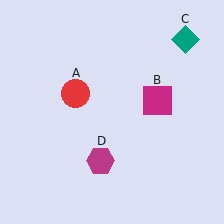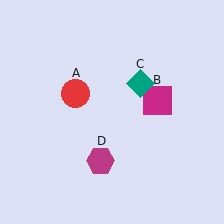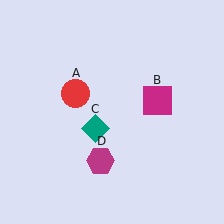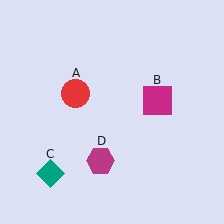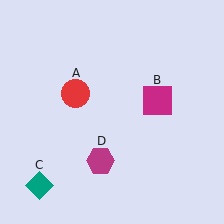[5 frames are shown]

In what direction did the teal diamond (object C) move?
The teal diamond (object C) moved down and to the left.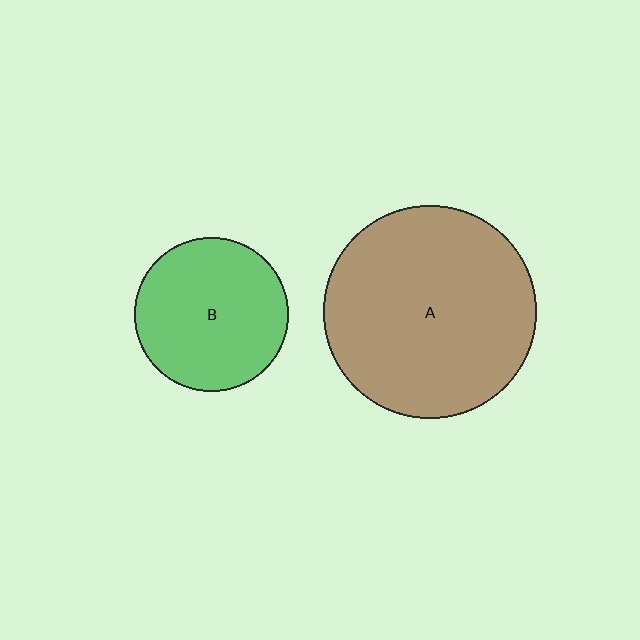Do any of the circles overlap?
No, none of the circles overlap.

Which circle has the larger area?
Circle A (brown).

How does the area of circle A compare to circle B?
Approximately 1.9 times.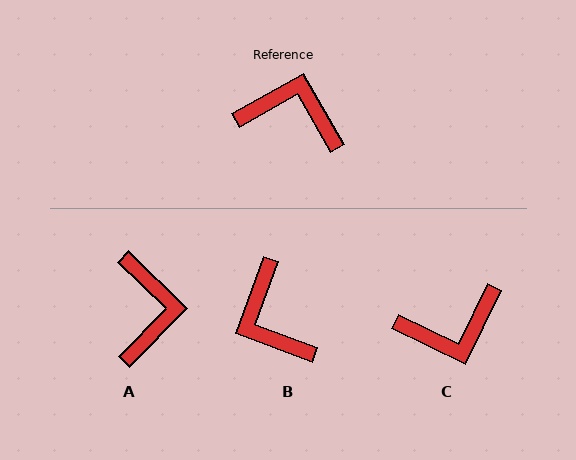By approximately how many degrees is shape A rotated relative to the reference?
Approximately 74 degrees clockwise.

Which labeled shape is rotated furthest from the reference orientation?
C, about 146 degrees away.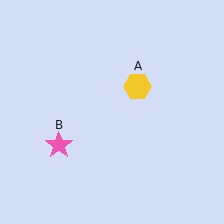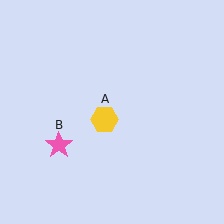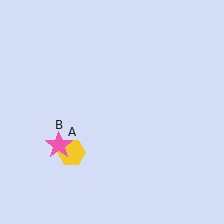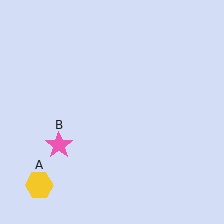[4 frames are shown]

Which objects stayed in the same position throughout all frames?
Pink star (object B) remained stationary.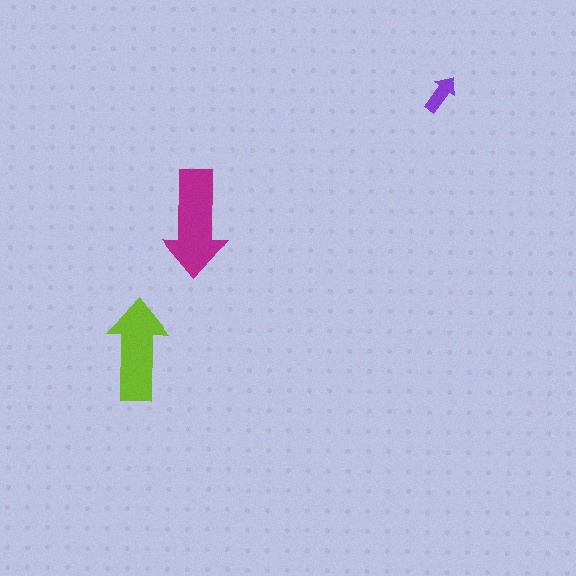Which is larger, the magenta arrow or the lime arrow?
The magenta one.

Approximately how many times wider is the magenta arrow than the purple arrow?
About 2.5 times wider.